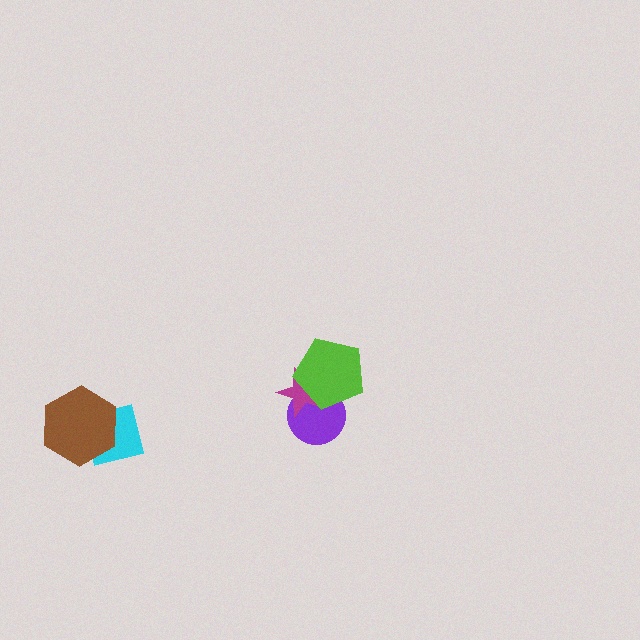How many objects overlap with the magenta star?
2 objects overlap with the magenta star.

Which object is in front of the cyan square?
The brown hexagon is in front of the cyan square.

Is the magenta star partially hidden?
Yes, it is partially covered by another shape.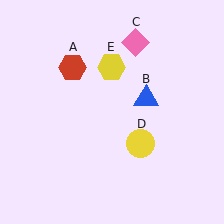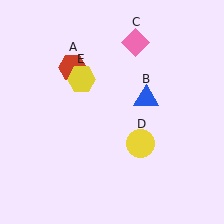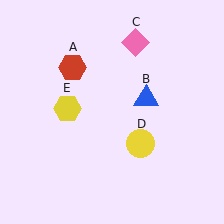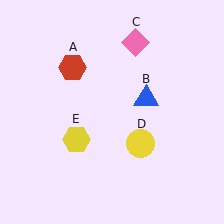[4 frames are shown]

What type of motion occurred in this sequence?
The yellow hexagon (object E) rotated counterclockwise around the center of the scene.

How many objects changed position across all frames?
1 object changed position: yellow hexagon (object E).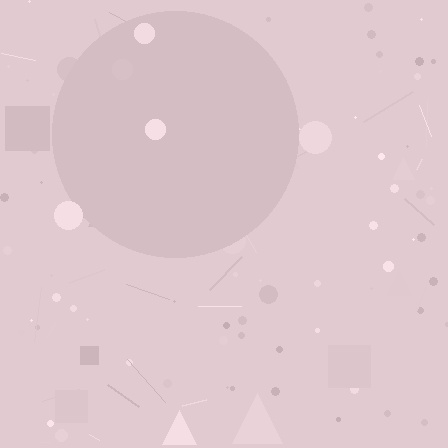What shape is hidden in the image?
A circle is hidden in the image.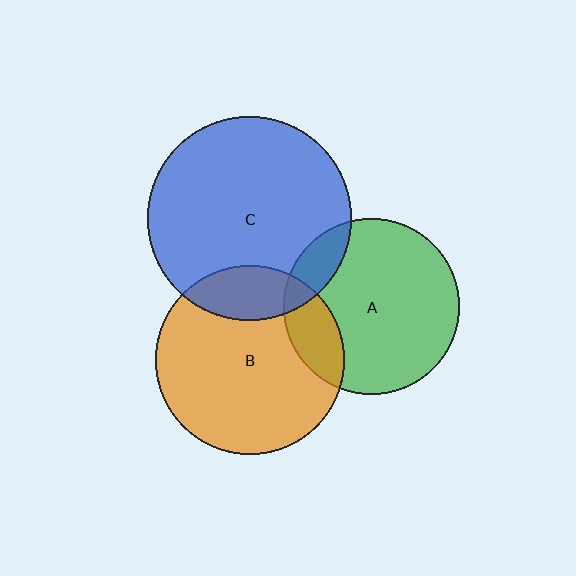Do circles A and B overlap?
Yes.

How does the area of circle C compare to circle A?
Approximately 1.3 times.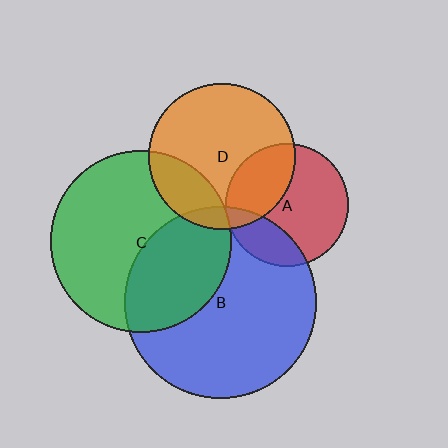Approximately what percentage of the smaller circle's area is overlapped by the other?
Approximately 10%.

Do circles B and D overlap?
Yes.